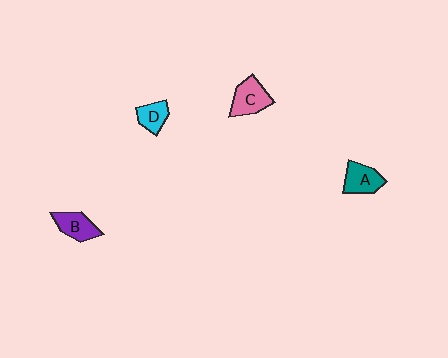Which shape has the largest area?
Shape C (pink).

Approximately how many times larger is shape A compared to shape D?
Approximately 1.3 times.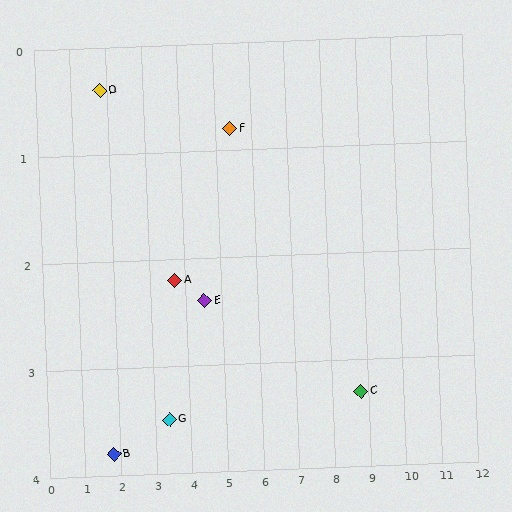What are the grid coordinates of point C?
Point C is at approximately (8.8, 3.3).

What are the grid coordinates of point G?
Point G is at approximately (3.4, 3.5).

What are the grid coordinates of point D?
Point D is at approximately (1.8, 0.4).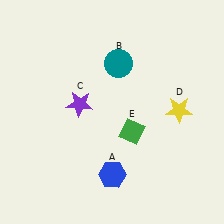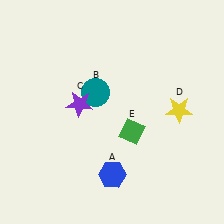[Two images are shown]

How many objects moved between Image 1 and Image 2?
1 object moved between the two images.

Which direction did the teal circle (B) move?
The teal circle (B) moved down.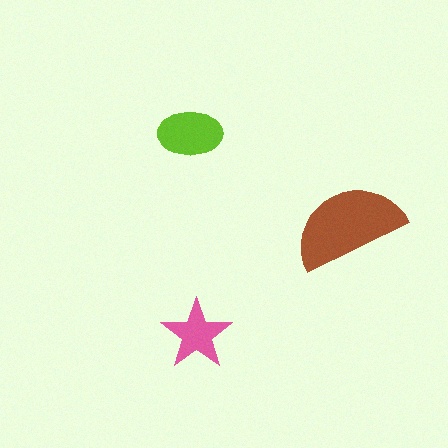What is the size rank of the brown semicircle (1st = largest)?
1st.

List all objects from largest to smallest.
The brown semicircle, the lime ellipse, the pink star.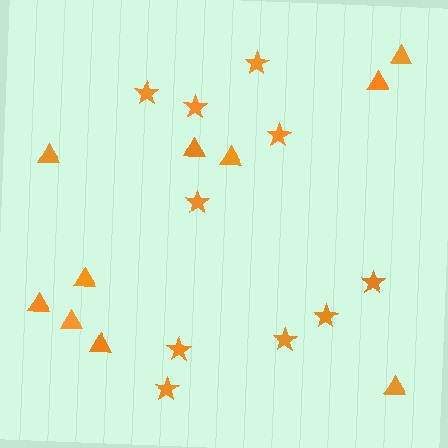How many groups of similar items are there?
There are 2 groups: one group of stars (10) and one group of triangles (10).